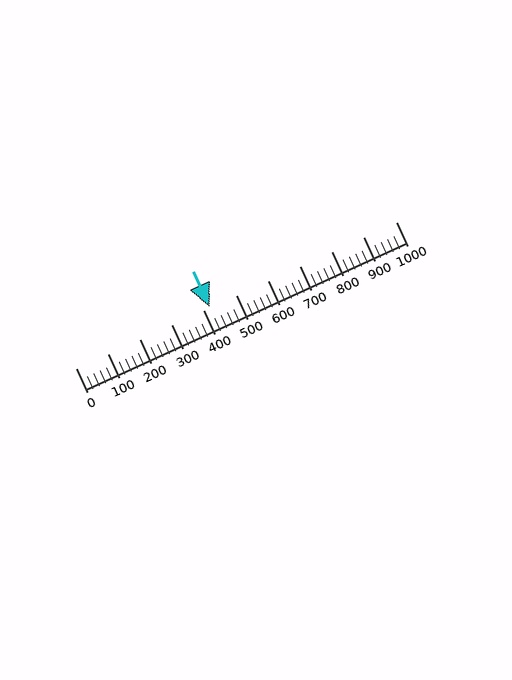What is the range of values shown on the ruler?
The ruler shows values from 0 to 1000.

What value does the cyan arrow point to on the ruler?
The cyan arrow points to approximately 420.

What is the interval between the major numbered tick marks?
The major tick marks are spaced 100 units apart.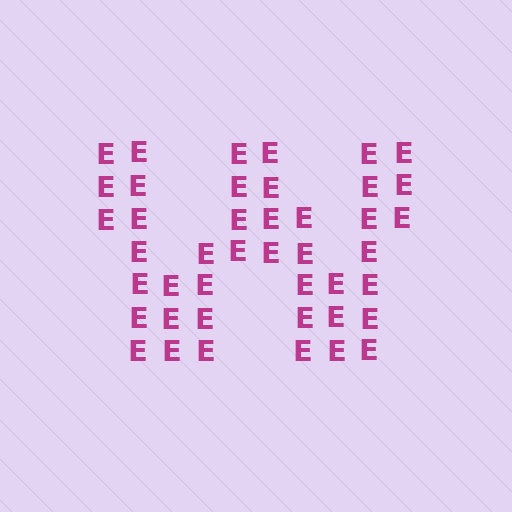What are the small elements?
The small elements are letter E's.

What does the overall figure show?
The overall figure shows the letter W.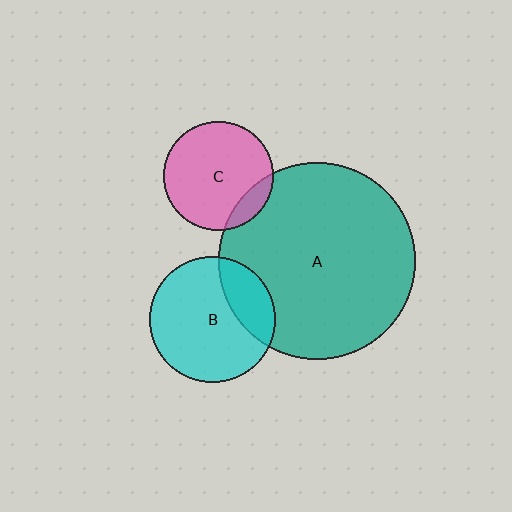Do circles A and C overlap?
Yes.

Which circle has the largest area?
Circle A (teal).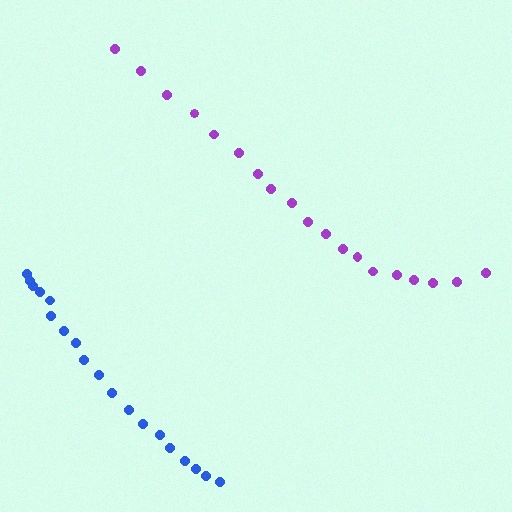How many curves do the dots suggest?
There are 2 distinct paths.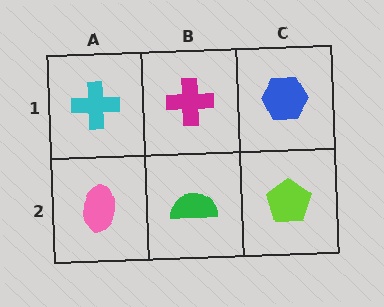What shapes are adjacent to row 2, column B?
A magenta cross (row 1, column B), a pink ellipse (row 2, column A), a lime pentagon (row 2, column C).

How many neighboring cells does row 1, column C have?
2.